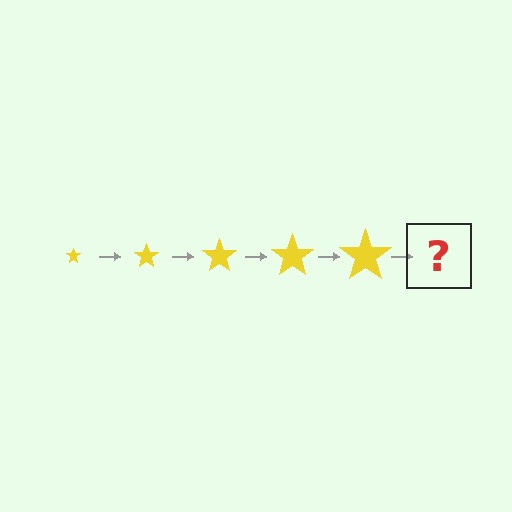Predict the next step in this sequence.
The next step is a yellow star, larger than the previous one.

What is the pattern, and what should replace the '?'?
The pattern is that the star gets progressively larger each step. The '?' should be a yellow star, larger than the previous one.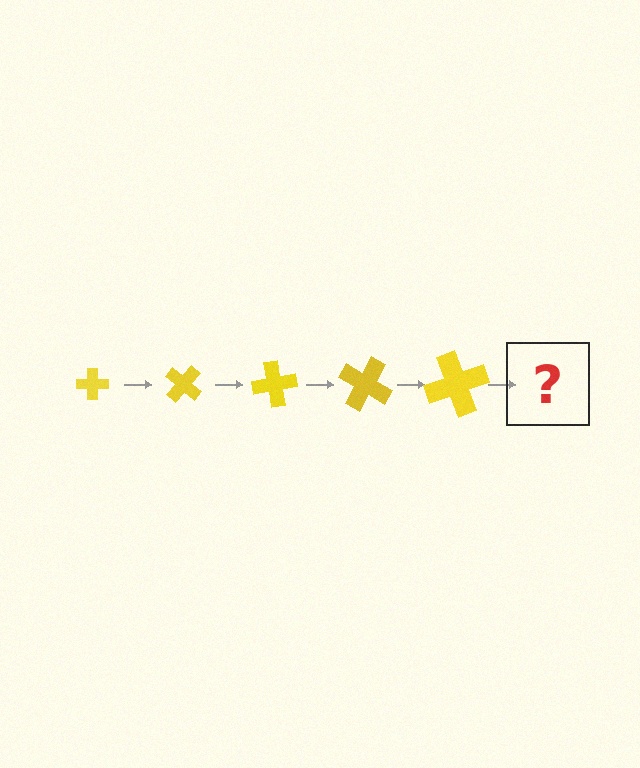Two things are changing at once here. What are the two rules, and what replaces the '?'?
The two rules are that the cross grows larger each step and it rotates 40 degrees each step. The '?' should be a cross, larger than the previous one and rotated 200 degrees from the start.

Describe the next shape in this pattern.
It should be a cross, larger than the previous one and rotated 200 degrees from the start.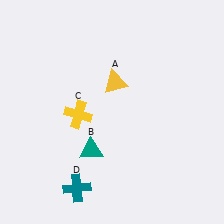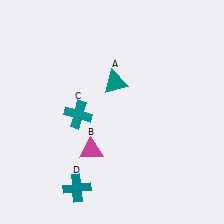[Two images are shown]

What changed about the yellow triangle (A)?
In Image 1, A is yellow. In Image 2, it changed to teal.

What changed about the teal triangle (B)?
In Image 1, B is teal. In Image 2, it changed to magenta.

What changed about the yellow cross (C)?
In Image 1, C is yellow. In Image 2, it changed to teal.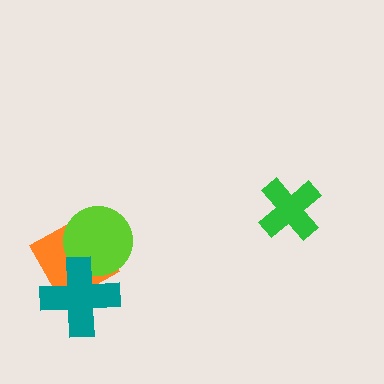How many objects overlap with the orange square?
2 objects overlap with the orange square.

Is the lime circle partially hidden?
Yes, it is partially covered by another shape.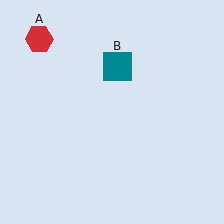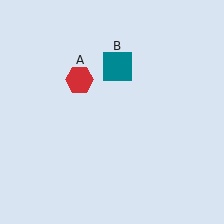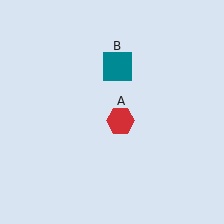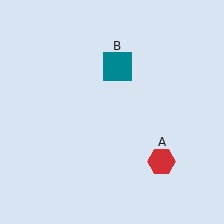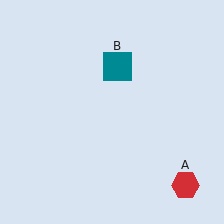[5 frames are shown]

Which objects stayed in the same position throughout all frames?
Teal square (object B) remained stationary.